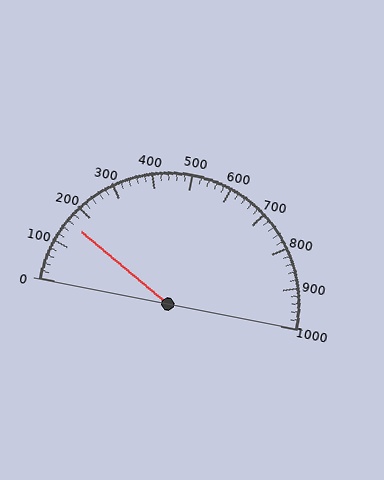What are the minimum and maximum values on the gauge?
The gauge ranges from 0 to 1000.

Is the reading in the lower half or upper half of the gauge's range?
The reading is in the lower half of the range (0 to 1000).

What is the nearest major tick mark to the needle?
The nearest major tick mark is 200.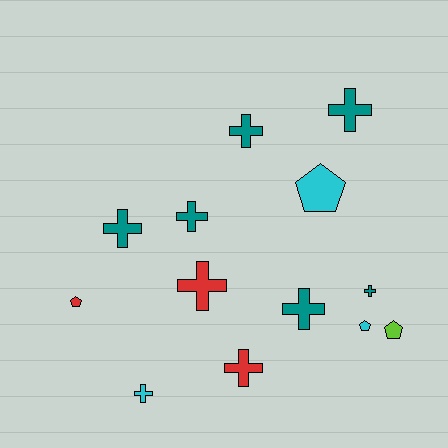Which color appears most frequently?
Teal, with 6 objects.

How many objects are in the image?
There are 13 objects.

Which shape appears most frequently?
Cross, with 9 objects.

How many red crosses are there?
There are 2 red crosses.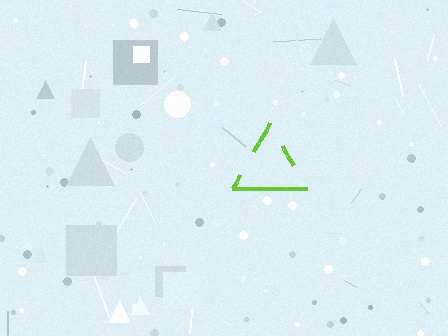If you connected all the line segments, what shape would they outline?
They would outline a triangle.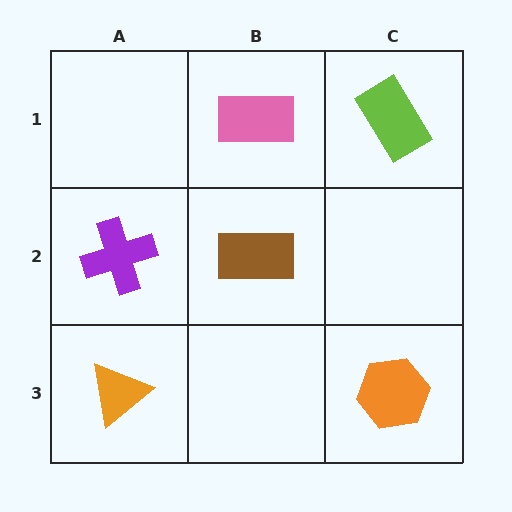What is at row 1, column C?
A lime rectangle.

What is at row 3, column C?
An orange hexagon.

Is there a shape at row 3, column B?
No, that cell is empty.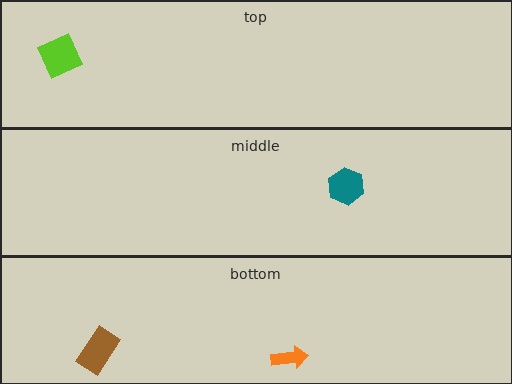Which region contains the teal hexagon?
The middle region.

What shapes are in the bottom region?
The brown rectangle, the orange arrow.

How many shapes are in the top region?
1.